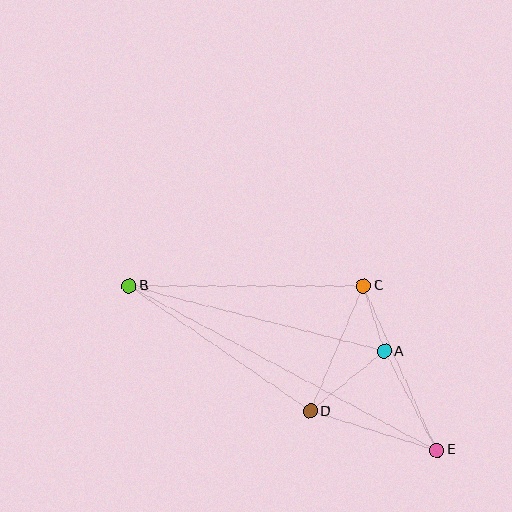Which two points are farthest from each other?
Points B and E are farthest from each other.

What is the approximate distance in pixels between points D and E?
The distance between D and E is approximately 133 pixels.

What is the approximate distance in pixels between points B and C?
The distance between B and C is approximately 234 pixels.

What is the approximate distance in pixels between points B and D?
The distance between B and D is approximately 220 pixels.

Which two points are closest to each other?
Points A and C are closest to each other.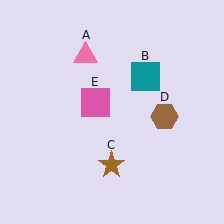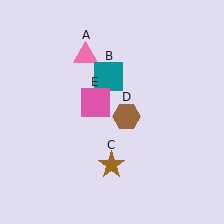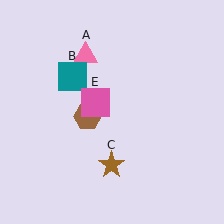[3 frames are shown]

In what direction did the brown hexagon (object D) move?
The brown hexagon (object D) moved left.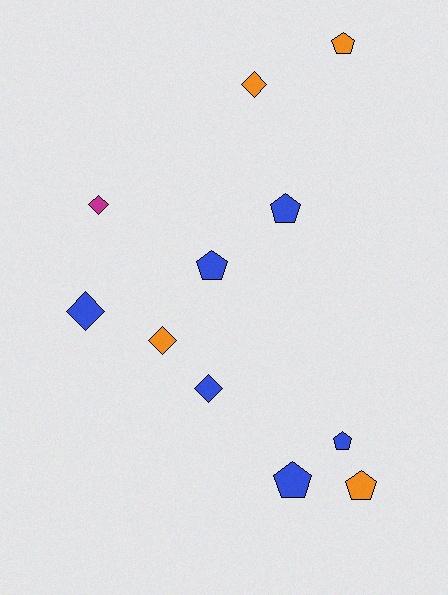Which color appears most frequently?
Blue, with 6 objects.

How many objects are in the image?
There are 11 objects.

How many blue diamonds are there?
There are 2 blue diamonds.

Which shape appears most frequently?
Pentagon, with 6 objects.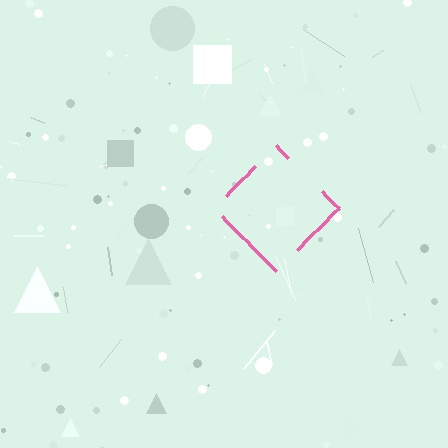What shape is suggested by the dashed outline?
The dashed outline suggests a diamond.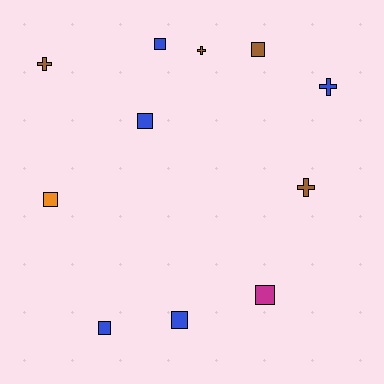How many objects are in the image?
There are 11 objects.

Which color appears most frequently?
Blue, with 5 objects.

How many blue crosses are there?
There is 1 blue cross.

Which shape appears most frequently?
Square, with 7 objects.